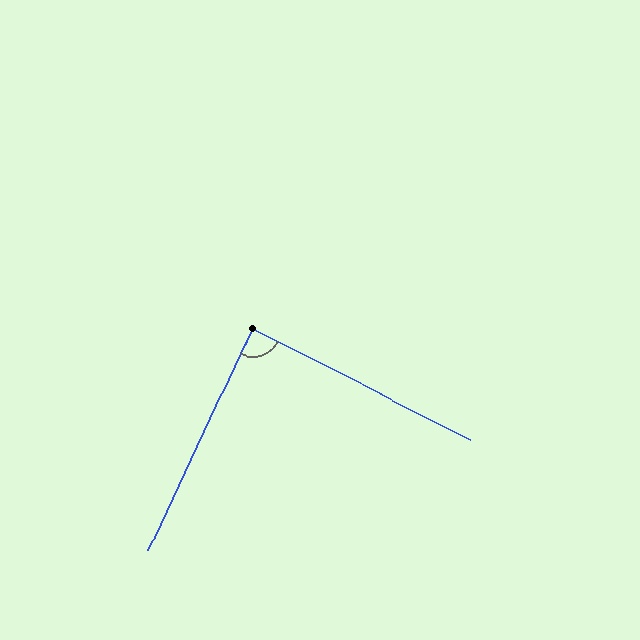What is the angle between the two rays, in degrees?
Approximately 88 degrees.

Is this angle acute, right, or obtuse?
It is approximately a right angle.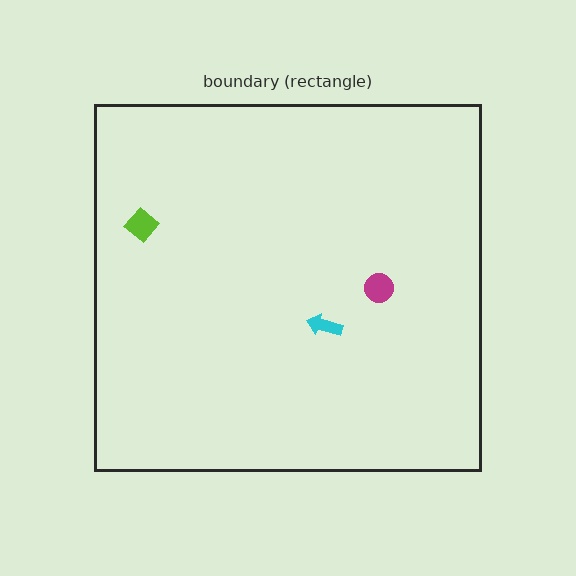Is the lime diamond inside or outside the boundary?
Inside.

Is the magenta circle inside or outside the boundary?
Inside.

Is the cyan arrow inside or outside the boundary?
Inside.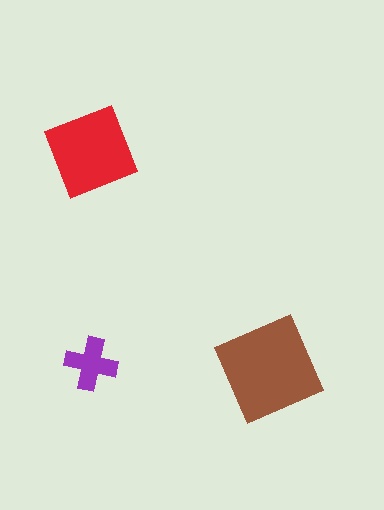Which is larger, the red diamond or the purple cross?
The red diamond.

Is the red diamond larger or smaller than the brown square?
Smaller.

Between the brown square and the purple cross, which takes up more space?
The brown square.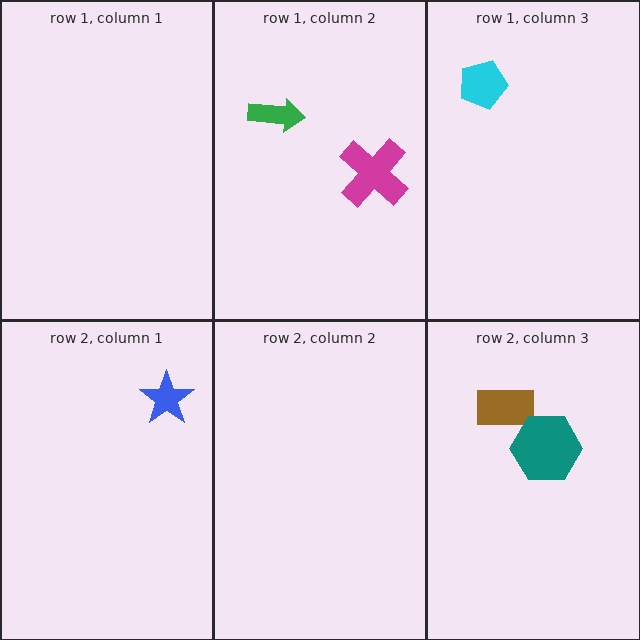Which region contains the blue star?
The row 2, column 1 region.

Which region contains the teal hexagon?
The row 2, column 3 region.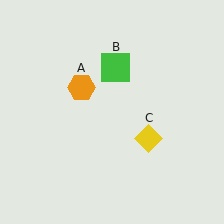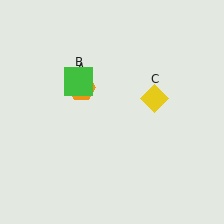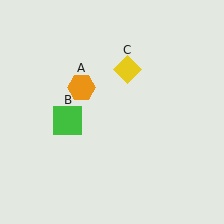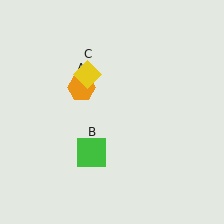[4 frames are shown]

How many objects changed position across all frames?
2 objects changed position: green square (object B), yellow diamond (object C).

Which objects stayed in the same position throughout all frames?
Orange hexagon (object A) remained stationary.